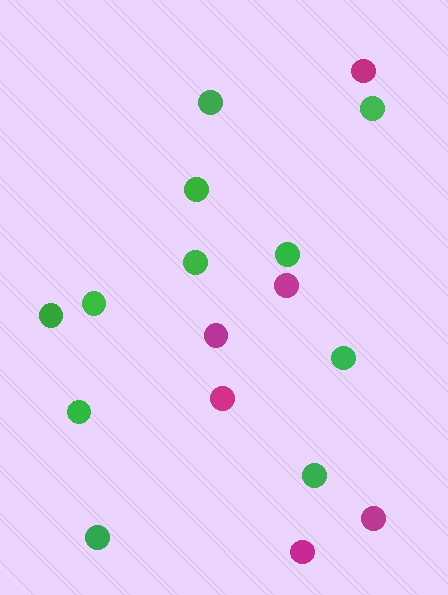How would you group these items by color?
There are 2 groups: one group of magenta circles (6) and one group of green circles (11).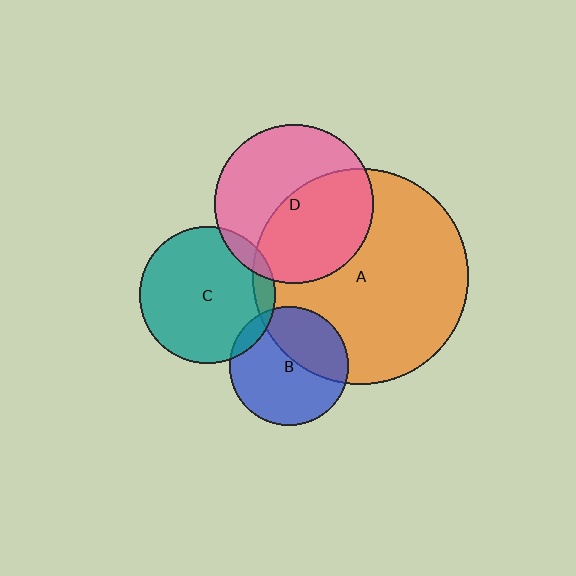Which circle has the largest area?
Circle A (orange).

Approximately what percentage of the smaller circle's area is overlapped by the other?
Approximately 50%.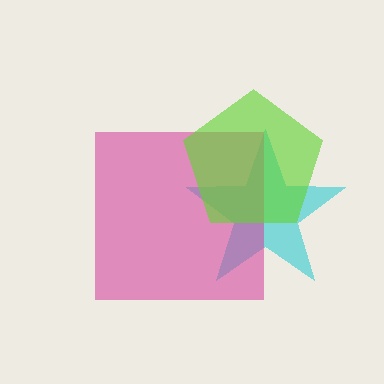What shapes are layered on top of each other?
The layered shapes are: a cyan star, a magenta square, a lime pentagon.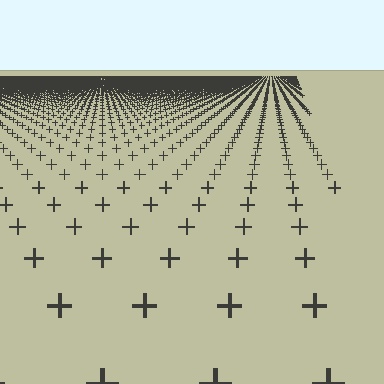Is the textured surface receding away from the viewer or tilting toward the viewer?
The surface is receding away from the viewer. Texture elements get smaller and denser toward the top.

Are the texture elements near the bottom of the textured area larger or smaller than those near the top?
Larger. Near the bottom, elements are closer to the viewer and appear at a bigger on-screen size.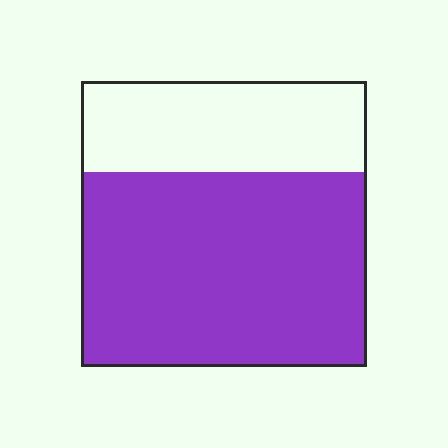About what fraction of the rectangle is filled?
About two thirds (2/3).